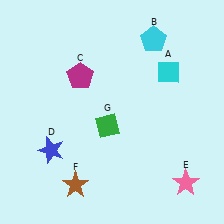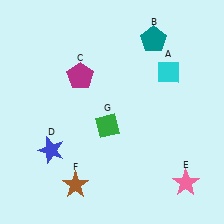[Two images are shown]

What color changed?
The pentagon (B) changed from cyan in Image 1 to teal in Image 2.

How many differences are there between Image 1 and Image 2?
There is 1 difference between the two images.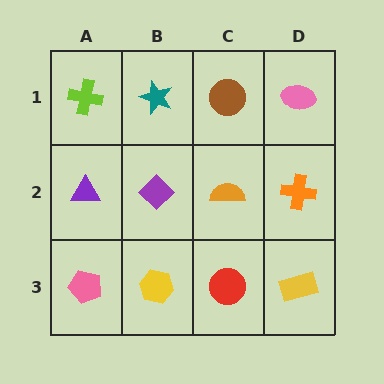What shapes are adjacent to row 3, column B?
A purple diamond (row 2, column B), a pink pentagon (row 3, column A), a red circle (row 3, column C).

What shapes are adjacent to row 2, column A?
A lime cross (row 1, column A), a pink pentagon (row 3, column A), a purple diamond (row 2, column B).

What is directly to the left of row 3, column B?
A pink pentagon.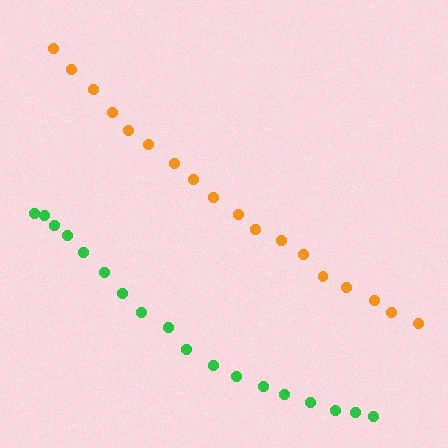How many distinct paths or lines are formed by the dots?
There are 2 distinct paths.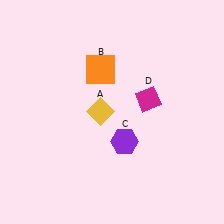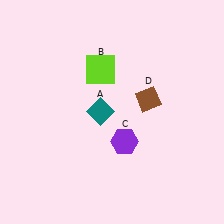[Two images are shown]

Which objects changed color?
A changed from yellow to teal. B changed from orange to lime. D changed from magenta to brown.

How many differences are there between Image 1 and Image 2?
There are 3 differences between the two images.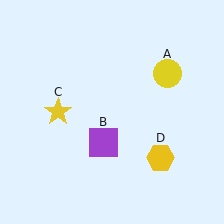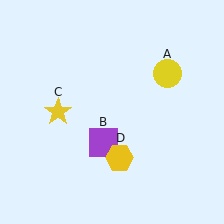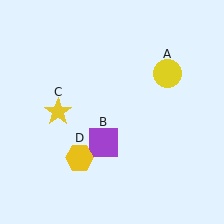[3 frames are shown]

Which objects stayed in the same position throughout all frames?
Yellow circle (object A) and purple square (object B) and yellow star (object C) remained stationary.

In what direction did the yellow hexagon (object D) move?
The yellow hexagon (object D) moved left.